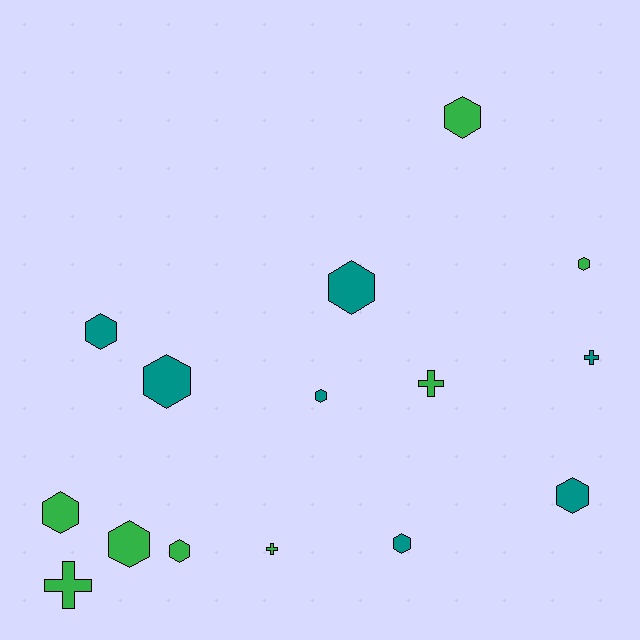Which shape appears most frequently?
Hexagon, with 11 objects.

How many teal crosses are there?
There is 1 teal cross.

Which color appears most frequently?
Green, with 8 objects.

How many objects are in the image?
There are 15 objects.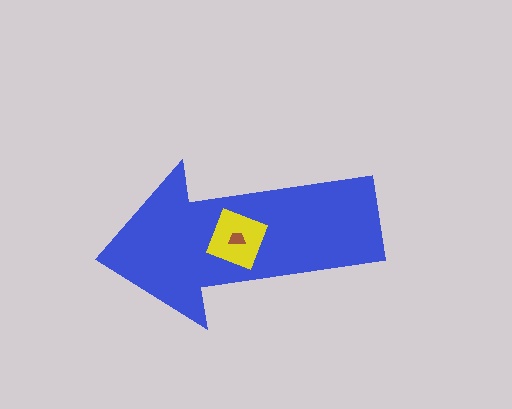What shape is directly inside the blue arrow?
The yellow diamond.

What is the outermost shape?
The blue arrow.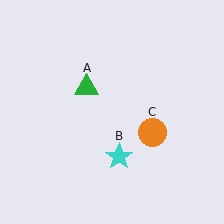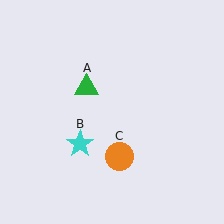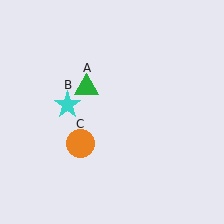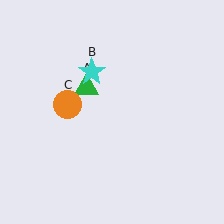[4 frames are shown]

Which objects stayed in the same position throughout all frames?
Green triangle (object A) remained stationary.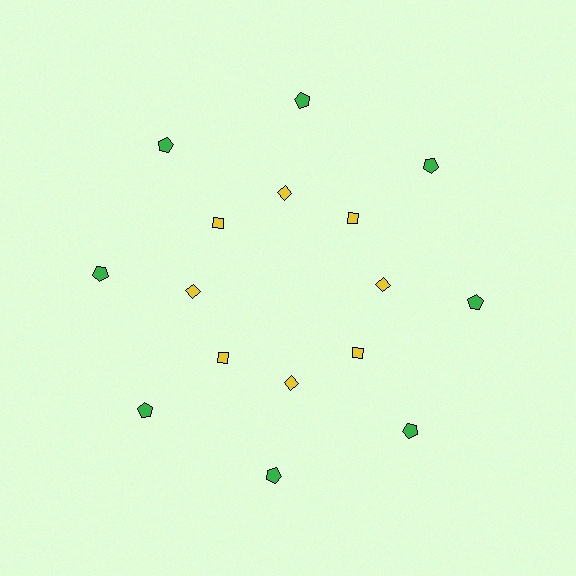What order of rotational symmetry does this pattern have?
This pattern has 8-fold rotational symmetry.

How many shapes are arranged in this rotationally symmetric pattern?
There are 16 shapes, arranged in 8 groups of 2.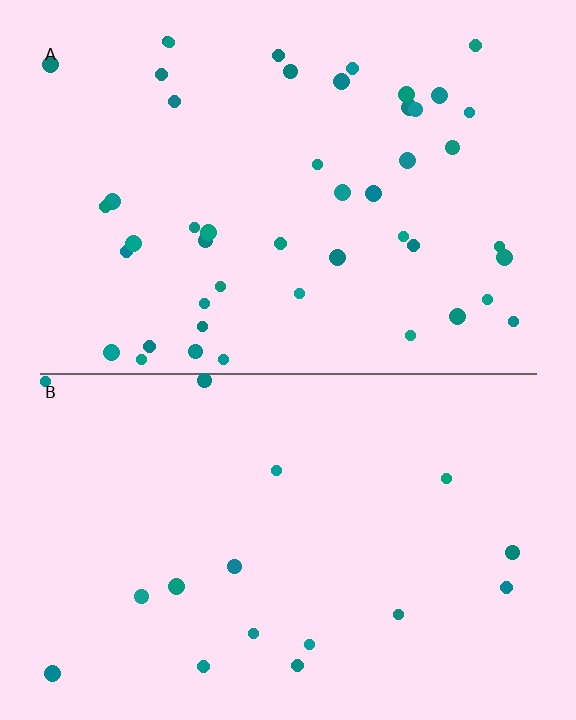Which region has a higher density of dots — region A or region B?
A (the top).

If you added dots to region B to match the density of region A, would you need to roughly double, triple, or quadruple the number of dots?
Approximately triple.